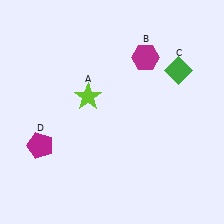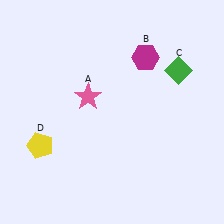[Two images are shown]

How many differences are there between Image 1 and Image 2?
There are 2 differences between the two images.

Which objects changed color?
A changed from lime to pink. D changed from magenta to yellow.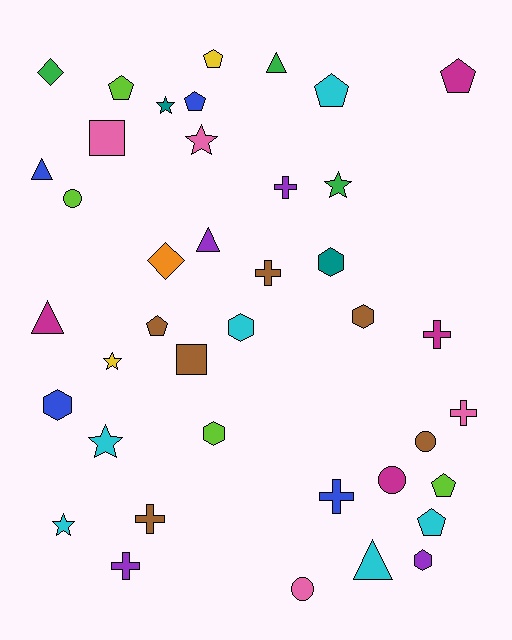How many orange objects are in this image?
There is 1 orange object.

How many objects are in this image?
There are 40 objects.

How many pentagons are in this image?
There are 8 pentagons.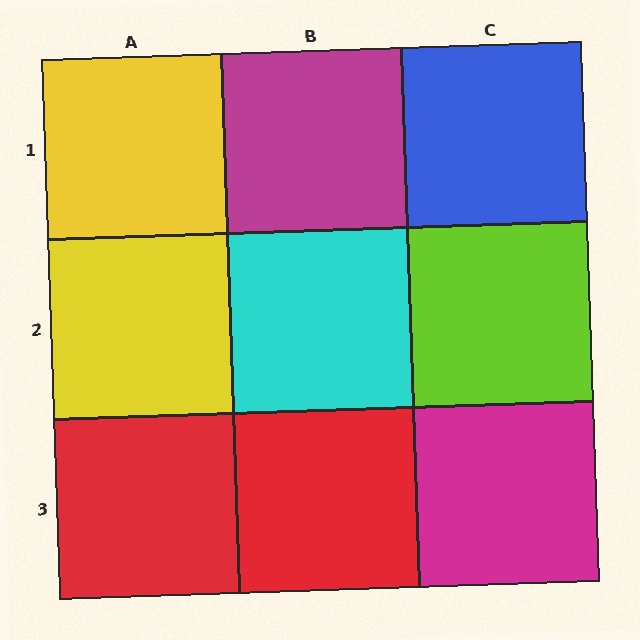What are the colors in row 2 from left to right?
Yellow, cyan, lime.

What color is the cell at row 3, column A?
Red.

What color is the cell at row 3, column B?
Red.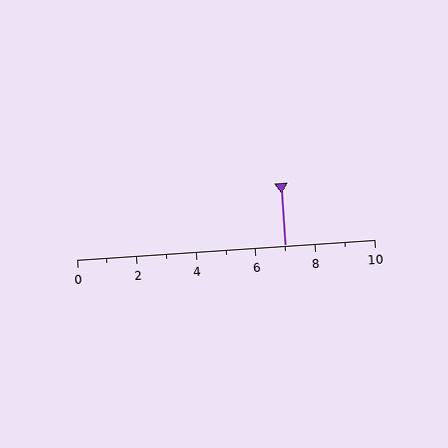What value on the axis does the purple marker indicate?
The marker indicates approximately 7.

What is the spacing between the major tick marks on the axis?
The major ticks are spaced 2 apart.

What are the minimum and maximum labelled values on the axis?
The axis runs from 0 to 10.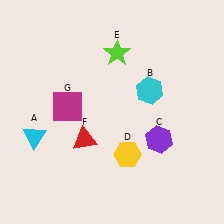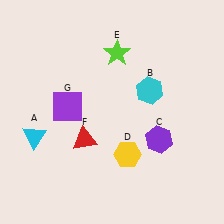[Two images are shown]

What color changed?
The square (G) changed from magenta in Image 1 to purple in Image 2.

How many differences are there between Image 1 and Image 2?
There is 1 difference between the two images.